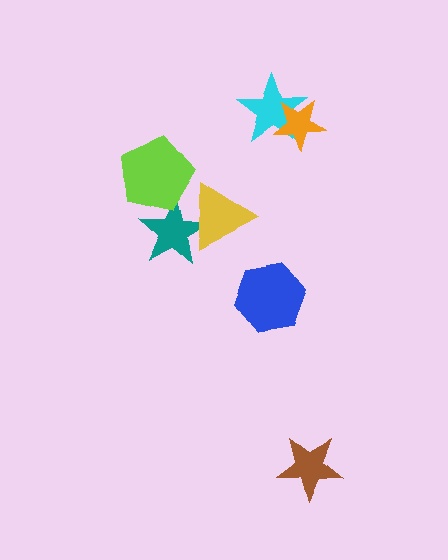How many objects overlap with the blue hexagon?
0 objects overlap with the blue hexagon.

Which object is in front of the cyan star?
The orange star is in front of the cyan star.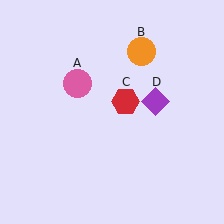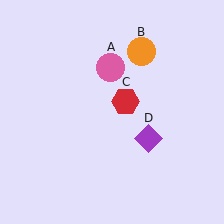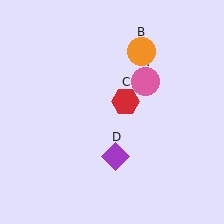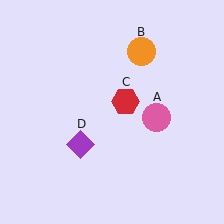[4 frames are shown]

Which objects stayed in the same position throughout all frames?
Orange circle (object B) and red hexagon (object C) remained stationary.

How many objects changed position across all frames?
2 objects changed position: pink circle (object A), purple diamond (object D).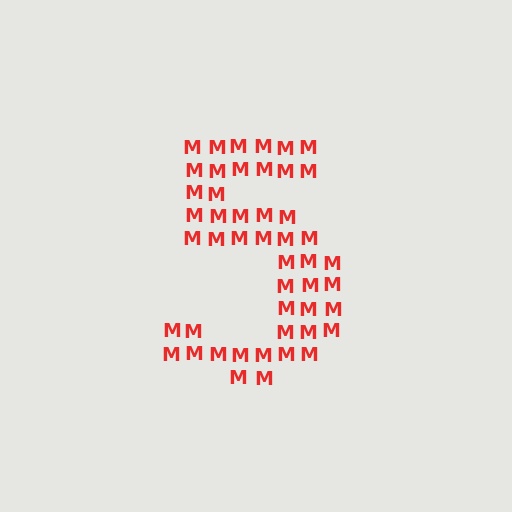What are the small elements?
The small elements are letter M's.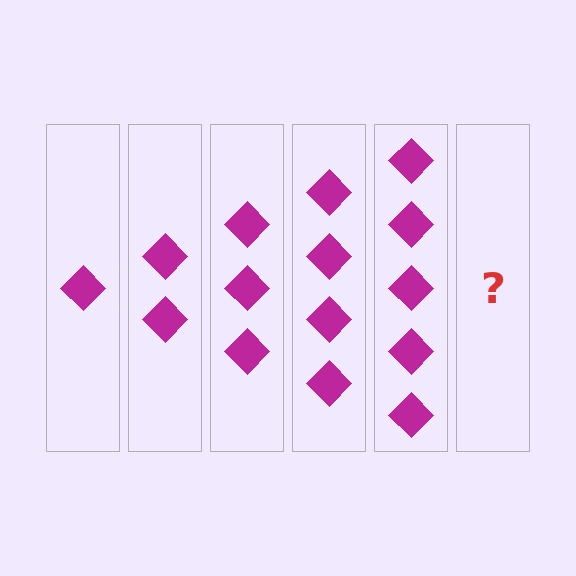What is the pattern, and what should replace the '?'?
The pattern is that each step adds one more diamond. The '?' should be 6 diamonds.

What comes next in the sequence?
The next element should be 6 diamonds.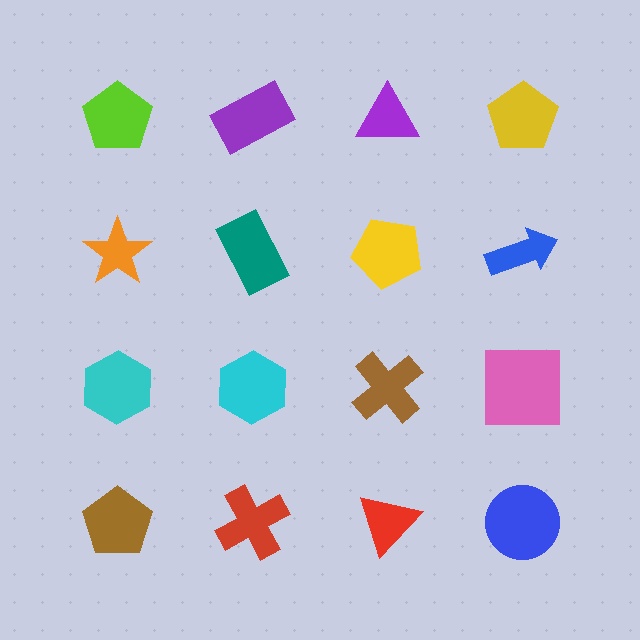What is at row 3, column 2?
A cyan hexagon.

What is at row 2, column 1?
An orange star.